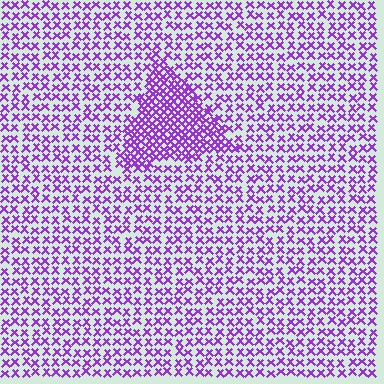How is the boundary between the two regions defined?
The boundary is defined by a change in element density (approximately 2.0x ratio). All elements are the same color, size, and shape.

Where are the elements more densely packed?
The elements are more densely packed inside the triangle boundary.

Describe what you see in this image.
The image contains small purple elements arranged at two different densities. A triangle-shaped region is visible where the elements are more densely packed than the surrounding area.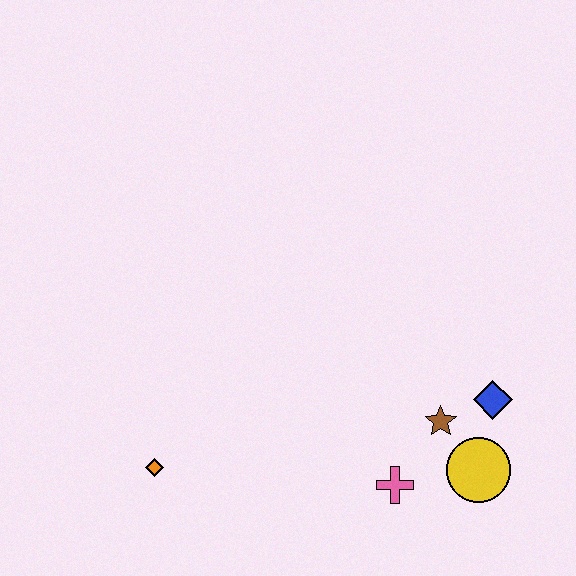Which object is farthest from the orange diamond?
The blue diamond is farthest from the orange diamond.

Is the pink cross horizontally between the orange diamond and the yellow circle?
Yes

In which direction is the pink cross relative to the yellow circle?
The pink cross is to the left of the yellow circle.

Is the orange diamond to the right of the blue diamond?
No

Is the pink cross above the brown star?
No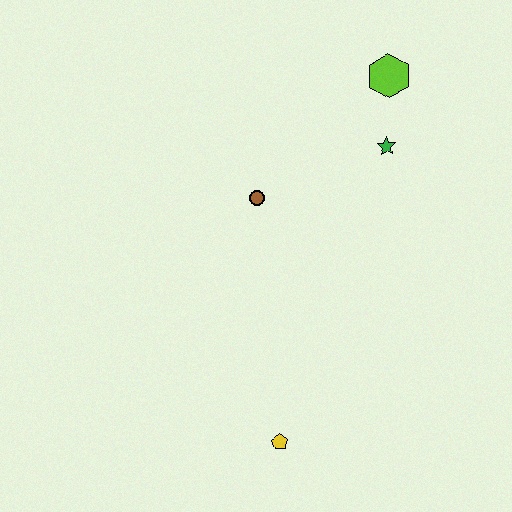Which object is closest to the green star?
The lime hexagon is closest to the green star.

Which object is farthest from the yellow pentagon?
The lime hexagon is farthest from the yellow pentagon.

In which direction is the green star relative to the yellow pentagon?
The green star is above the yellow pentagon.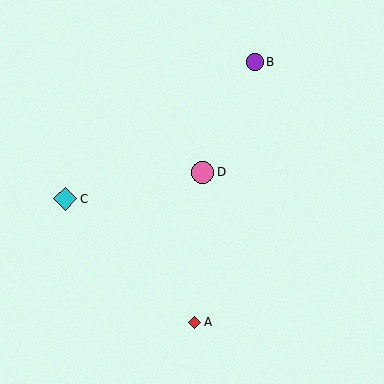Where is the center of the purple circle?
The center of the purple circle is at (255, 62).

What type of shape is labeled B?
Shape B is a purple circle.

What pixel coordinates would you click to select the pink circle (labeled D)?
Click at (203, 172) to select the pink circle D.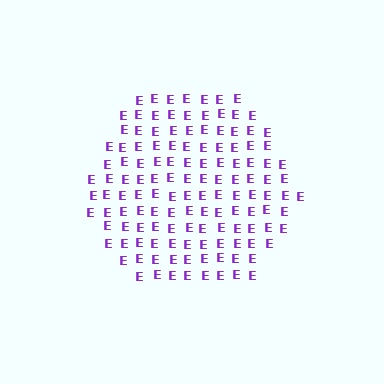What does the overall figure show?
The overall figure shows a hexagon.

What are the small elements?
The small elements are letter E's.